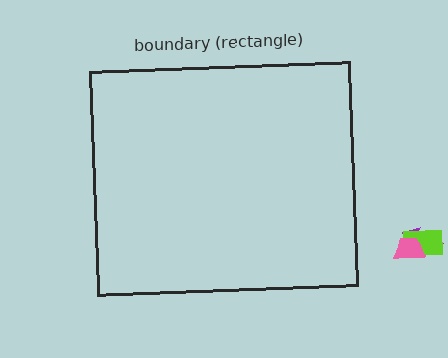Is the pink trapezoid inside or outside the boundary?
Outside.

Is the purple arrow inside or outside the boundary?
Outside.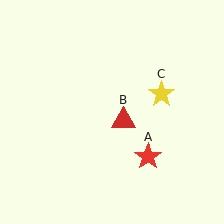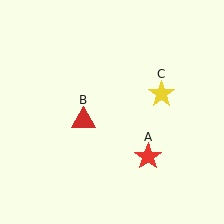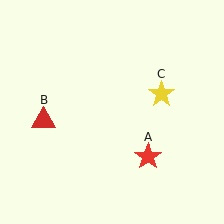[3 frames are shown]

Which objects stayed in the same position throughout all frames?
Red star (object A) and yellow star (object C) remained stationary.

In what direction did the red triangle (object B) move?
The red triangle (object B) moved left.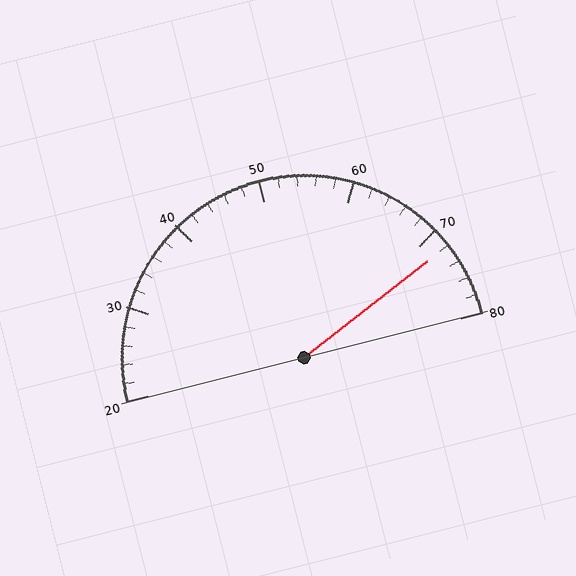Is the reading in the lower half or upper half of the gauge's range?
The reading is in the upper half of the range (20 to 80).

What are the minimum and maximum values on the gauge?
The gauge ranges from 20 to 80.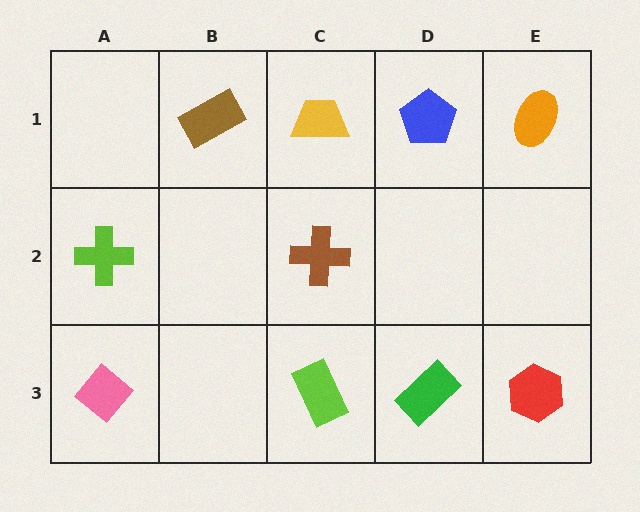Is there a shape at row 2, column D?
No, that cell is empty.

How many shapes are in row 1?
4 shapes.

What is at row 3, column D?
A green rectangle.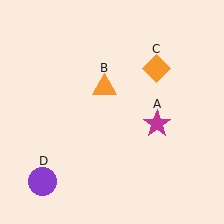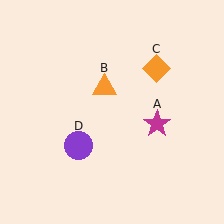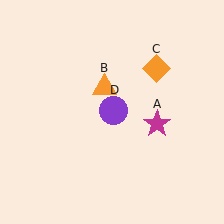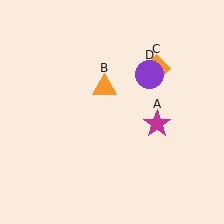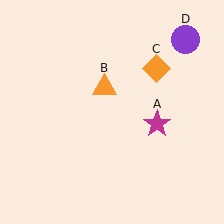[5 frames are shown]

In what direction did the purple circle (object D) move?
The purple circle (object D) moved up and to the right.